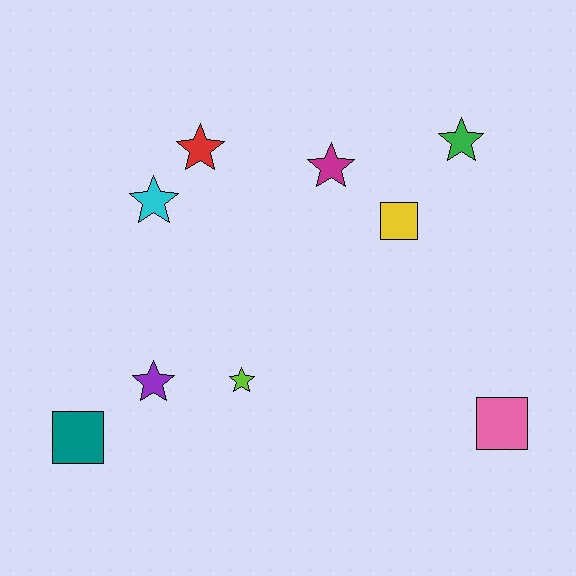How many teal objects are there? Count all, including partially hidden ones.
There is 1 teal object.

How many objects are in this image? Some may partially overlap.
There are 9 objects.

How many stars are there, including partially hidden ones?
There are 6 stars.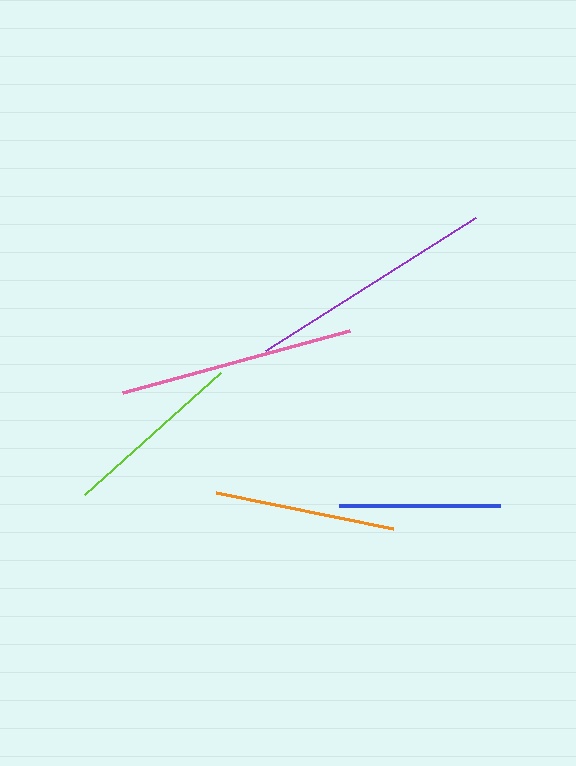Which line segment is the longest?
The purple line is the longest at approximately 249 pixels.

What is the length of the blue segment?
The blue segment is approximately 161 pixels long.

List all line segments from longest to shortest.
From longest to shortest: purple, pink, lime, orange, blue.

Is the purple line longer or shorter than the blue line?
The purple line is longer than the blue line.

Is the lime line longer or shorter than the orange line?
The lime line is longer than the orange line.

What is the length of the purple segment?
The purple segment is approximately 249 pixels long.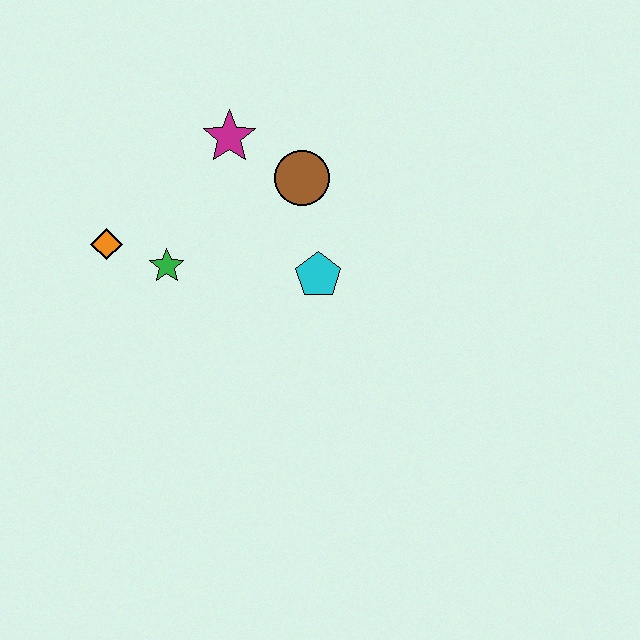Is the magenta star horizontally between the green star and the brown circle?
Yes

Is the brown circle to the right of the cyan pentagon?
No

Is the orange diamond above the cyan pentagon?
Yes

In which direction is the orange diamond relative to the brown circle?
The orange diamond is to the left of the brown circle.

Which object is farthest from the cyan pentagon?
The orange diamond is farthest from the cyan pentagon.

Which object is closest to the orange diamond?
The green star is closest to the orange diamond.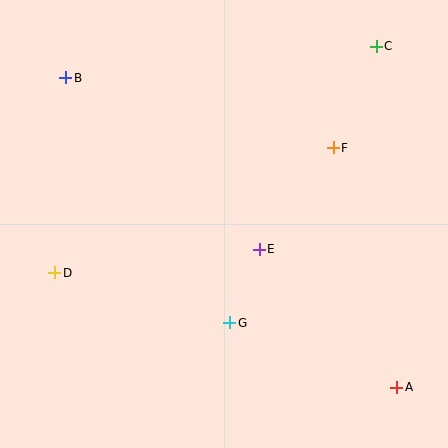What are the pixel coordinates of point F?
Point F is at (333, 148).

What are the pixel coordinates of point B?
Point B is at (66, 78).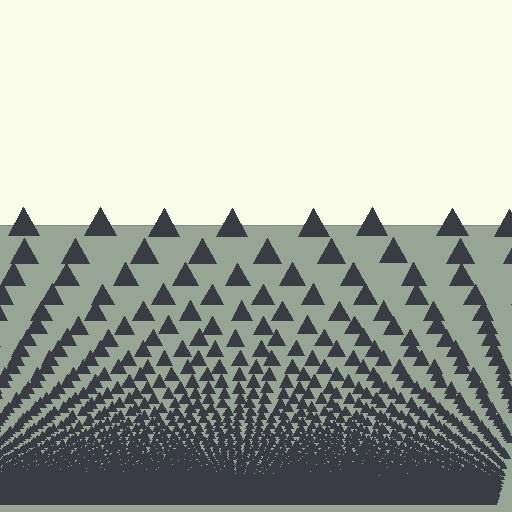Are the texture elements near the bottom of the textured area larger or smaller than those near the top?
Smaller. The gradient is inverted — elements near the bottom are smaller and denser.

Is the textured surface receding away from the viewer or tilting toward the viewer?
The surface appears to tilt toward the viewer. Texture elements get larger and sparser toward the top.